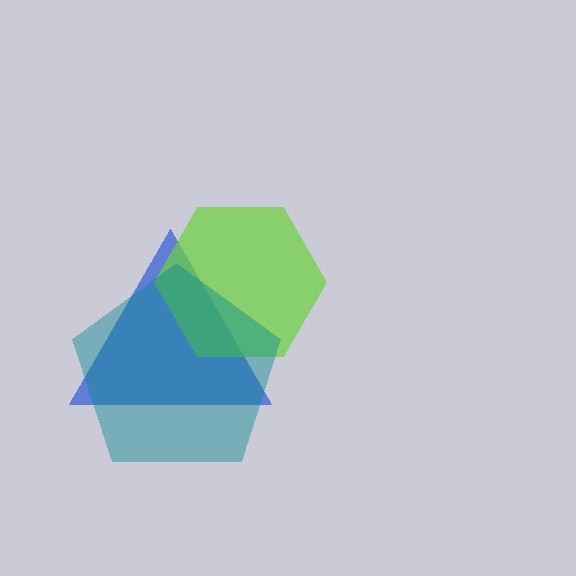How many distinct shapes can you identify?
There are 3 distinct shapes: a blue triangle, a lime hexagon, a teal pentagon.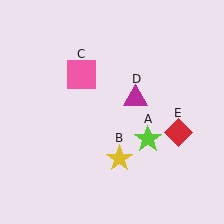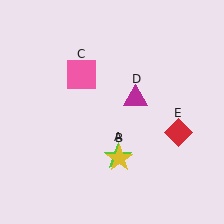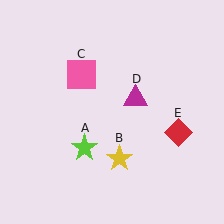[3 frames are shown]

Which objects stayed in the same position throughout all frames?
Yellow star (object B) and pink square (object C) and magenta triangle (object D) and red diamond (object E) remained stationary.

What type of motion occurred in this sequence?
The lime star (object A) rotated clockwise around the center of the scene.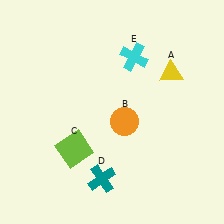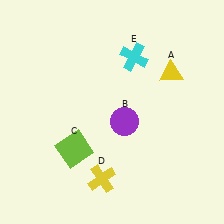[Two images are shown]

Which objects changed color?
B changed from orange to purple. D changed from teal to yellow.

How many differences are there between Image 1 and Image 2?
There are 2 differences between the two images.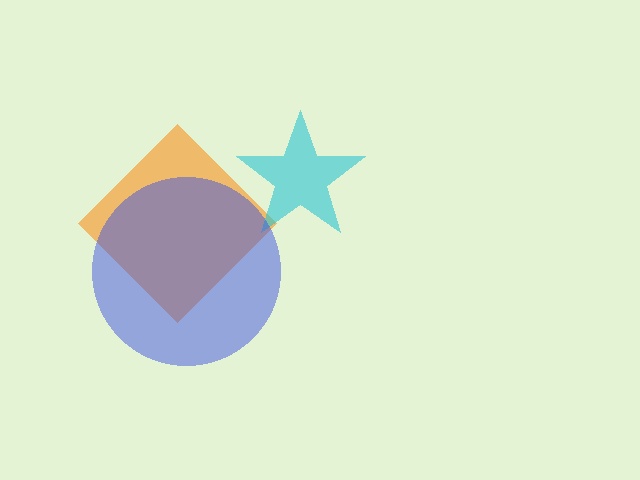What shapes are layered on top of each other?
The layered shapes are: an orange diamond, a cyan star, a blue circle.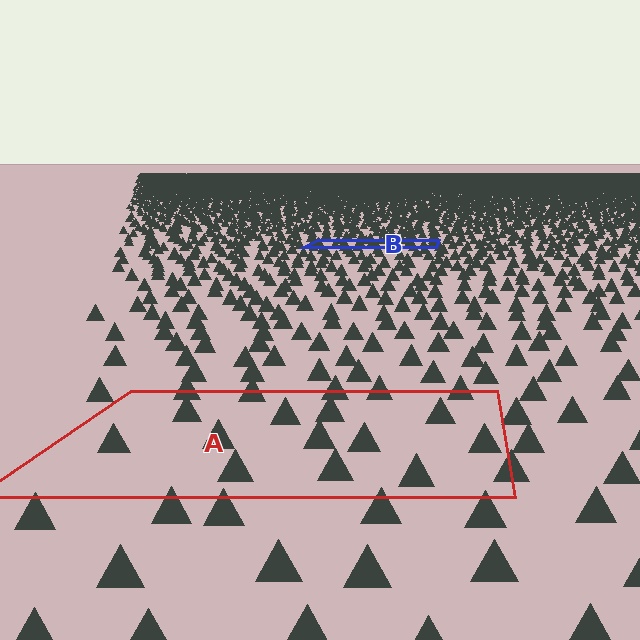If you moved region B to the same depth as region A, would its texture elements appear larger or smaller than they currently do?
They would appear larger. At a closer depth, the same texture elements are projected at a bigger on-screen size.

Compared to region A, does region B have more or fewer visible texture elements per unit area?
Region B has more texture elements per unit area — they are packed more densely because it is farther away.